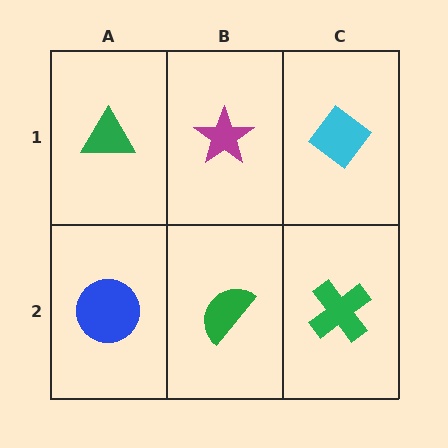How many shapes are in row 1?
3 shapes.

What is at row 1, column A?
A green triangle.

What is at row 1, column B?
A magenta star.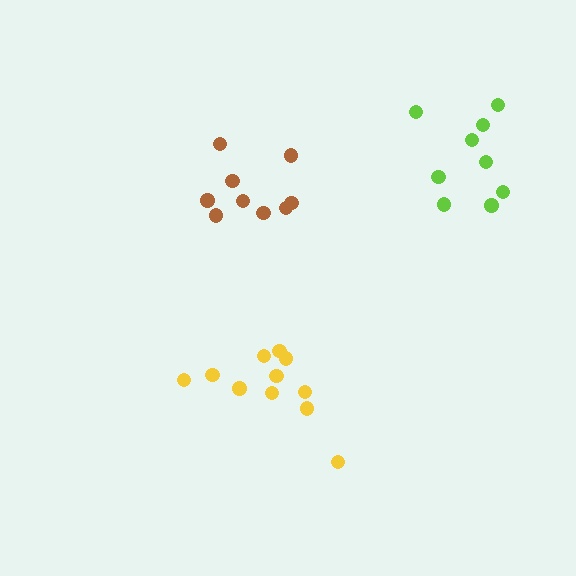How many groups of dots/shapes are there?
There are 3 groups.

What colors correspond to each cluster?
The clusters are colored: yellow, brown, lime.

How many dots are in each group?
Group 1: 11 dots, Group 2: 9 dots, Group 3: 9 dots (29 total).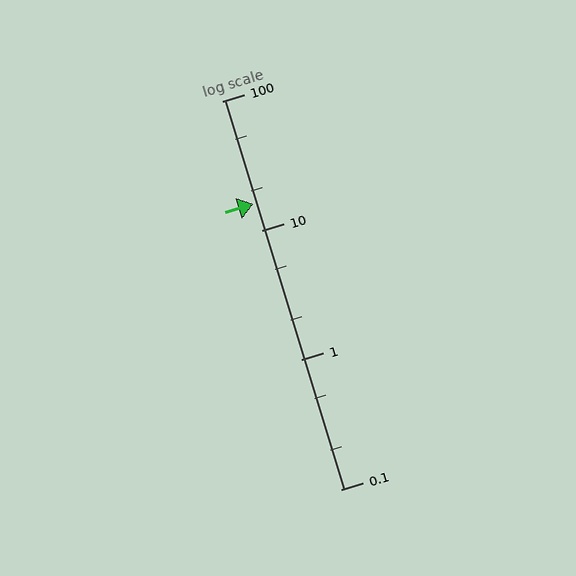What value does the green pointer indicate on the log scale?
The pointer indicates approximately 16.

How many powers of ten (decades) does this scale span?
The scale spans 3 decades, from 0.1 to 100.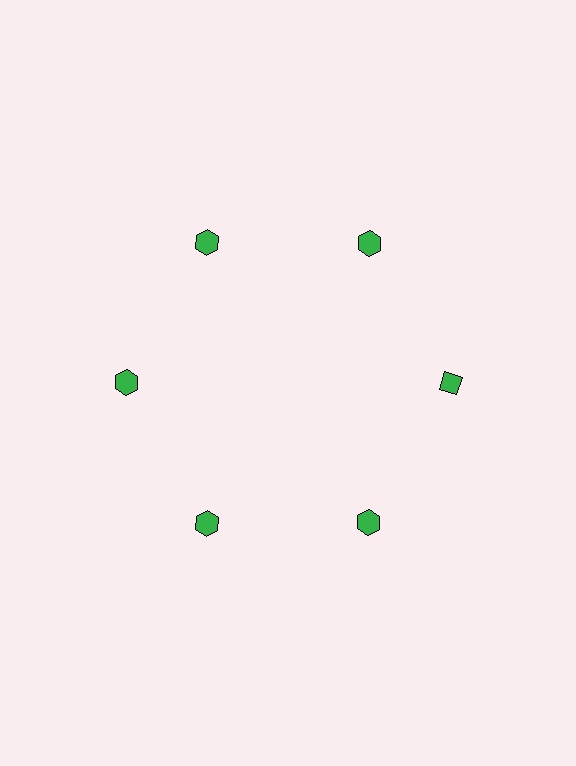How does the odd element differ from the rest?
It has a different shape: diamond instead of hexagon.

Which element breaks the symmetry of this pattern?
The green diamond at roughly the 3 o'clock position breaks the symmetry. All other shapes are green hexagons.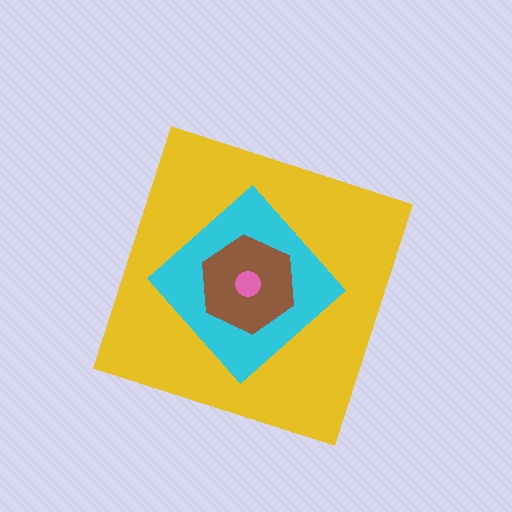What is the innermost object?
The pink circle.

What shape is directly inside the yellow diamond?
The cyan diamond.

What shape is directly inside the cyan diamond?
The brown hexagon.